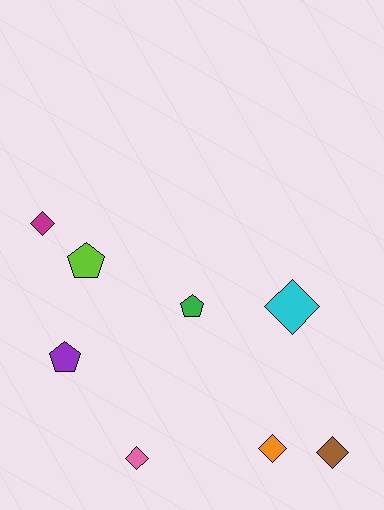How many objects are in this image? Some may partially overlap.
There are 8 objects.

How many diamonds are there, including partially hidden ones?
There are 5 diamonds.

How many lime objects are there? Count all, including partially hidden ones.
There is 1 lime object.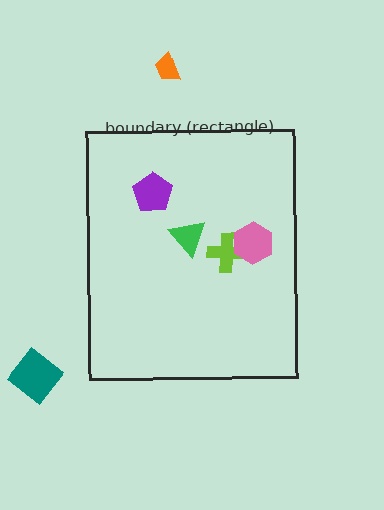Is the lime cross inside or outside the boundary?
Inside.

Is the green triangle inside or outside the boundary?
Inside.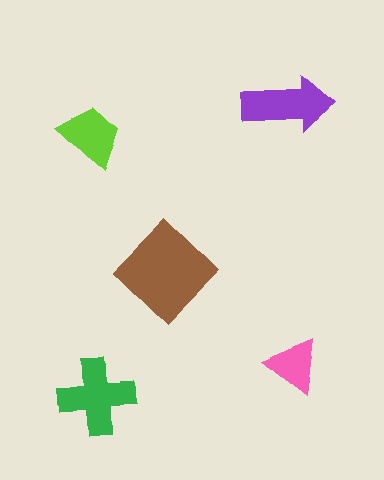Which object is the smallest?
The pink triangle.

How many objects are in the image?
There are 5 objects in the image.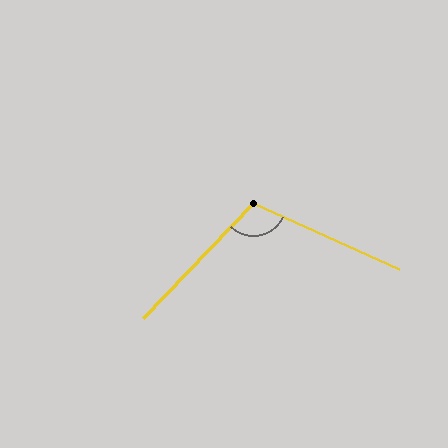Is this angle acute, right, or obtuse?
It is obtuse.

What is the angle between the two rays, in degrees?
Approximately 109 degrees.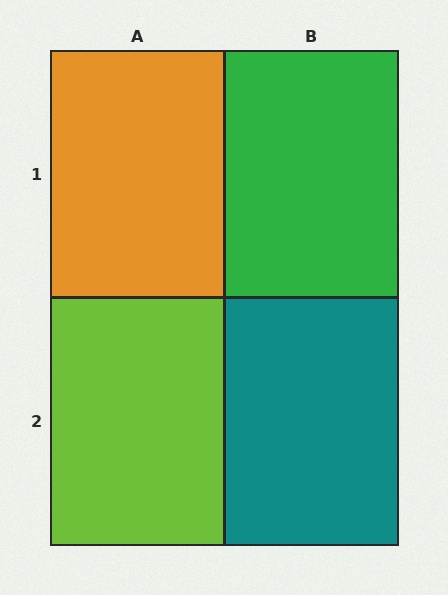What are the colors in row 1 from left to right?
Orange, green.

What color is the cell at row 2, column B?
Teal.